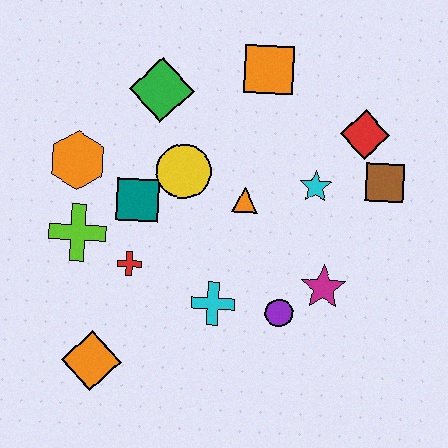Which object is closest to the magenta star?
The purple circle is closest to the magenta star.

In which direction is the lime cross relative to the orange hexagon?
The lime cross is below the orange hexagon.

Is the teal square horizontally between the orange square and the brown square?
No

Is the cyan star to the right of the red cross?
Yes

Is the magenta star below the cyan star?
Yes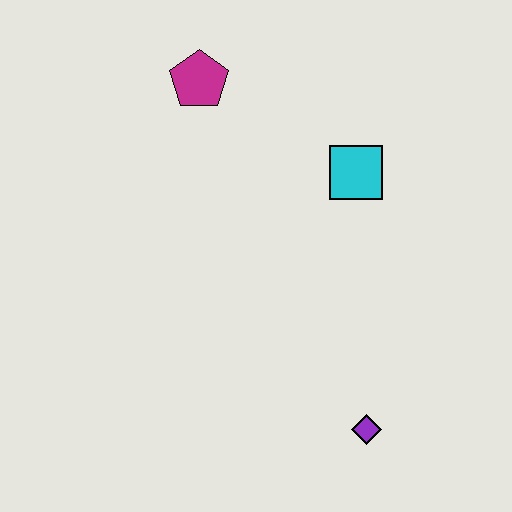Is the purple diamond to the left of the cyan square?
No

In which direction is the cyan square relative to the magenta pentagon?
The cyan square is to the right of the magenta pentagon.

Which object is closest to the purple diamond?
The cyan square is closest to the purple diamond.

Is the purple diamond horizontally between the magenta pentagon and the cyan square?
No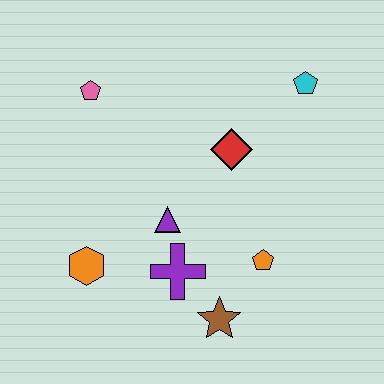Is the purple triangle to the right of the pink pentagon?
Yes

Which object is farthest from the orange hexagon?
The cyan pentagon is farthest from the orange hexagon.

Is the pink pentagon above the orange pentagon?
Yes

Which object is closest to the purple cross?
The purple triangle is closest to the purple cross.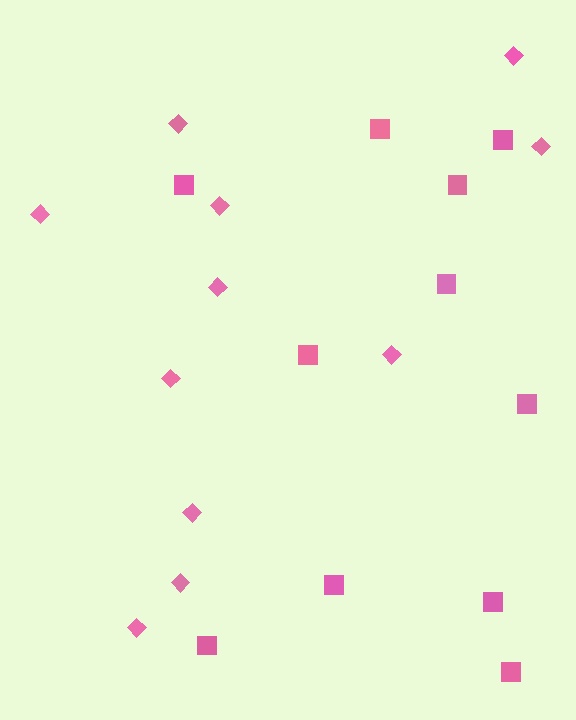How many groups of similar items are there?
There are 2 groups: one group of diamonds (11) and one group of squares (11).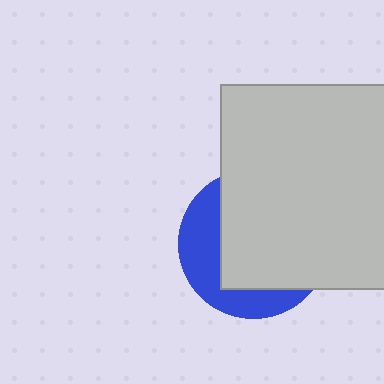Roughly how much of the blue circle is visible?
A small part of it is visible (roughly 34%).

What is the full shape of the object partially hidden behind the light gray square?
The partially hidden object is a blue circle.